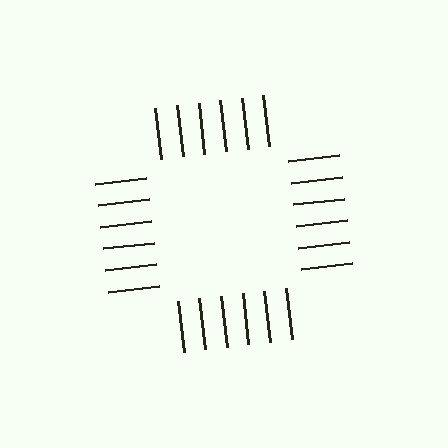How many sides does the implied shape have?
4 sides — the line-ends trace a square.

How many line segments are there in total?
24 — 6 along each of the 4 edges.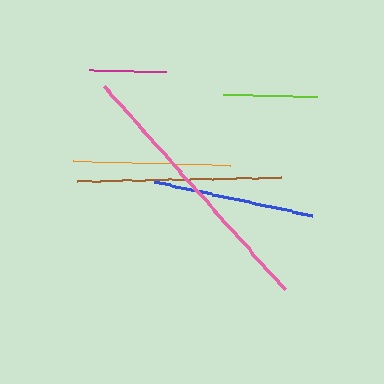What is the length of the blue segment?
The blue segment is approximately 162 pixels long.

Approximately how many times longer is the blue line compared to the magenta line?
The blue line is approximately 2.1 times the length of the magenta line.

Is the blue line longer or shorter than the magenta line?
The blue line is longer than the magenta line.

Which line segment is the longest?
The pink line is the longest at approximately 273 pixels.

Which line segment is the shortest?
The magenta line is the shortest at approximately 77 pixels.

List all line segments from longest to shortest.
From longest to shortest: pink, brown, blue, orange, lime, magenta.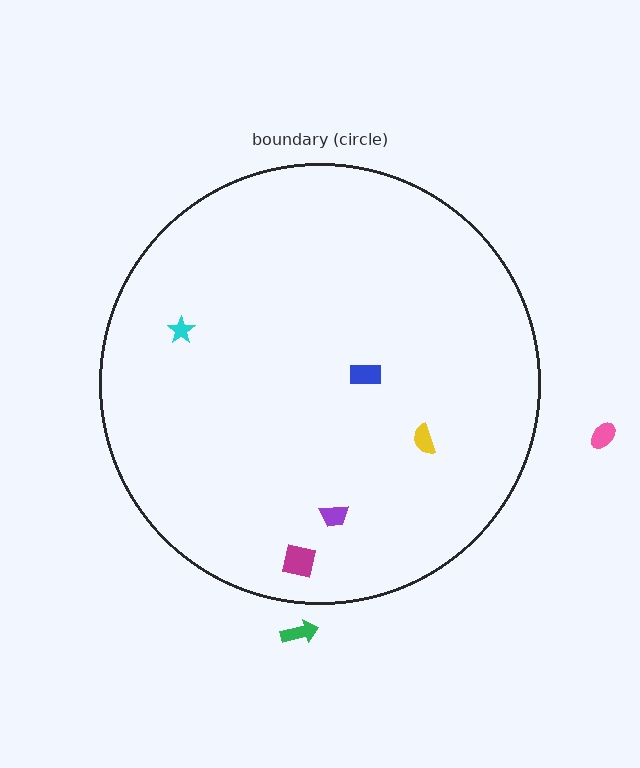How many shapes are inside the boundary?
5 inside, 2 outside.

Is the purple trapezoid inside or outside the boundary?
Inside.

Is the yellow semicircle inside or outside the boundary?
Inside.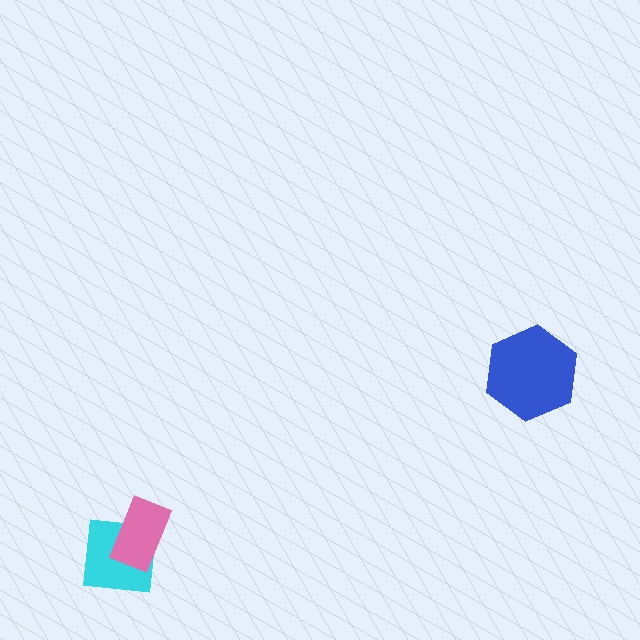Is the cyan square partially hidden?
Yes, it is partially covered by another shape.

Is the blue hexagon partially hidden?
No, no other shape covers it.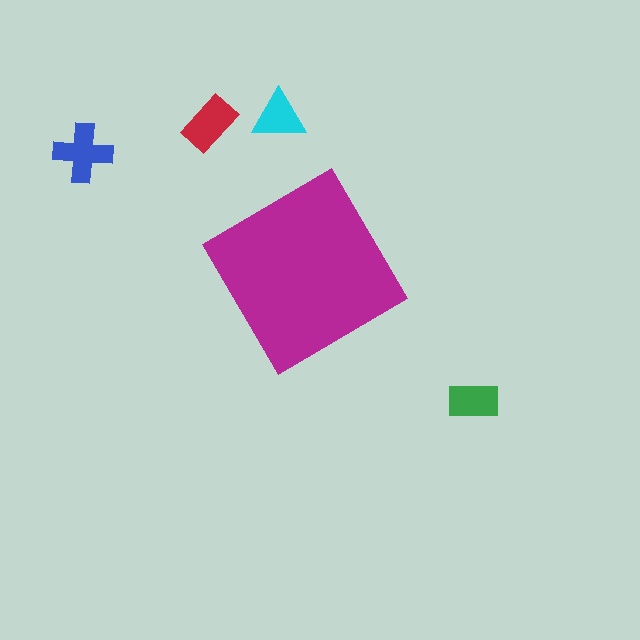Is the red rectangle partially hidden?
No, the red rectangle is fully visible.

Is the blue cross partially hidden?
No, the blue cross is fully visible.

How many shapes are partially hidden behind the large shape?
0 shapes are partially hidden.